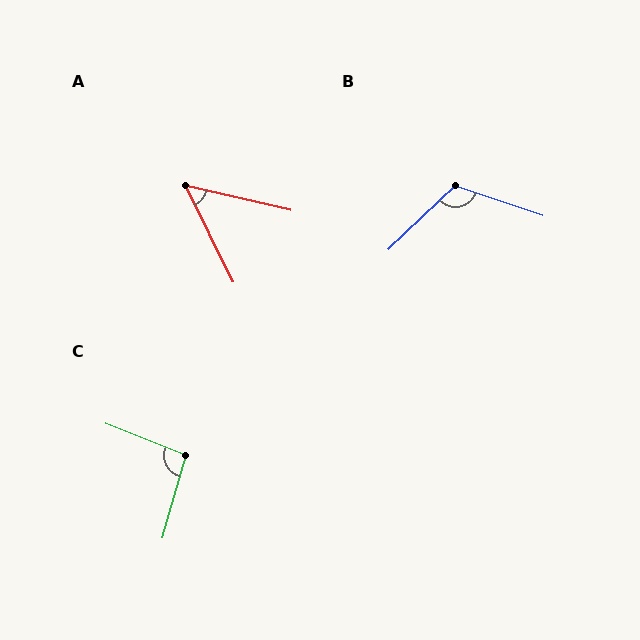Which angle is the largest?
B, at approximately 118 degrees.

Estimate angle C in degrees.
Approximately 96 degrees.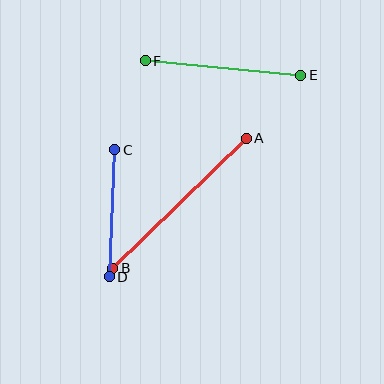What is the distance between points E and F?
The distance is approximately 156 pixels.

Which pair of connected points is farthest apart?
Points A and B are farthest apart.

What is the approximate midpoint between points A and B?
The midpoint is at approximately (179, 203) pixels.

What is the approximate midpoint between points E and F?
The midpoint is at approximately (223, 68) pixels.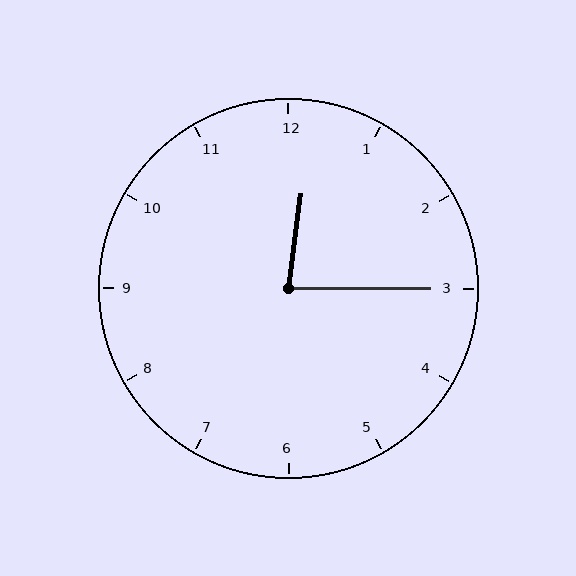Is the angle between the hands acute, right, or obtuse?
It is acute.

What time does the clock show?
12:15.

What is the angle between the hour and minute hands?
Approximately 82 degrees.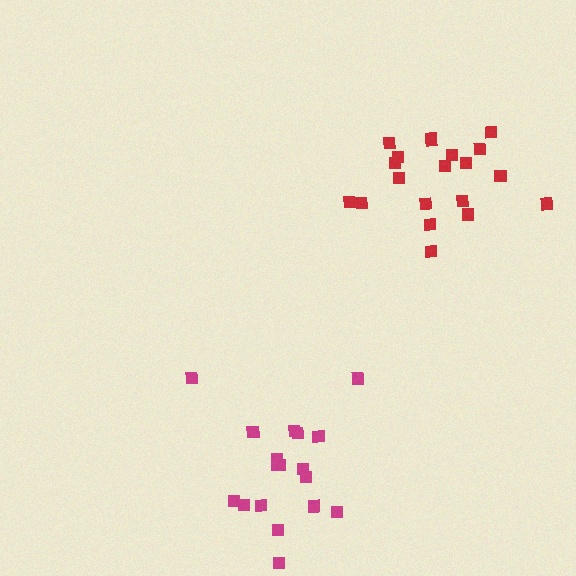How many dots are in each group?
Group 1: 20 dots, Group 2: 18 dots (38 total).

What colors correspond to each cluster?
The clusters are colored: red, magenta.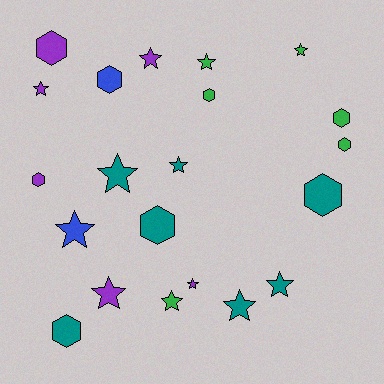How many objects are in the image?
There are 21 objects.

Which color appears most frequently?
Teal, with 7 objects.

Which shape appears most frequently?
Star, with 12 objects.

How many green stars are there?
There are 3 green stars.